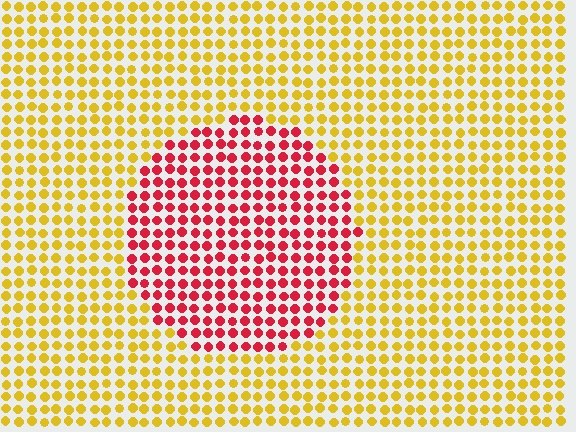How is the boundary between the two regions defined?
The boundary is defined purely by a slight shift in hue (about 61 degrees). Spacing, size, and orientation are identical on both sides.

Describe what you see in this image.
The image is filled with small yellow elements in a uniform arrangement. A circle-shaped region is visible where the elements are tinted to a slightly different hue, forming a subtle color boundary.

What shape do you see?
I see a circle.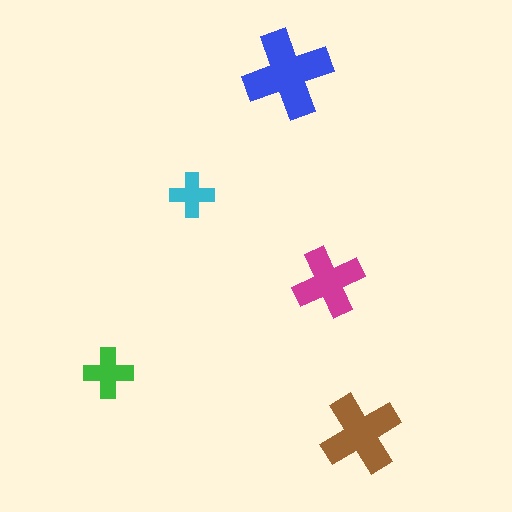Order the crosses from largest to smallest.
the blue one, the brown one, the magenta one, the green one, the cyan one.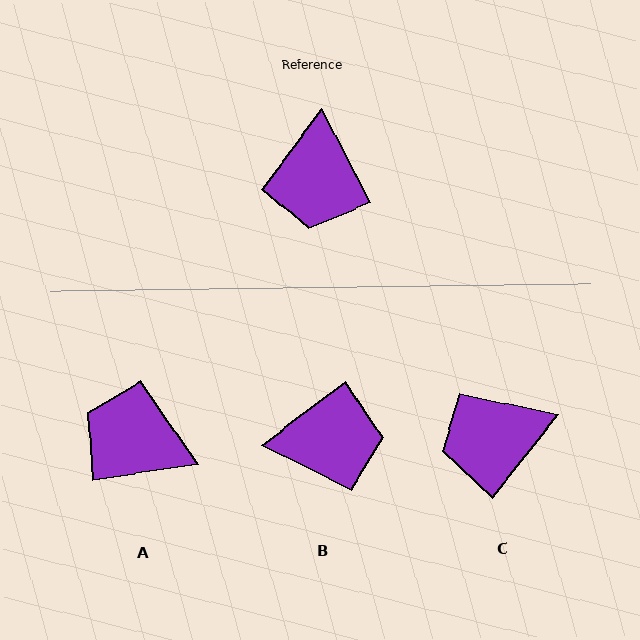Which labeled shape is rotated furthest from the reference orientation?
A, about 108 degrees away.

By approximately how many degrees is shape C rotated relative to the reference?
Approximately 65 degrees clockwise.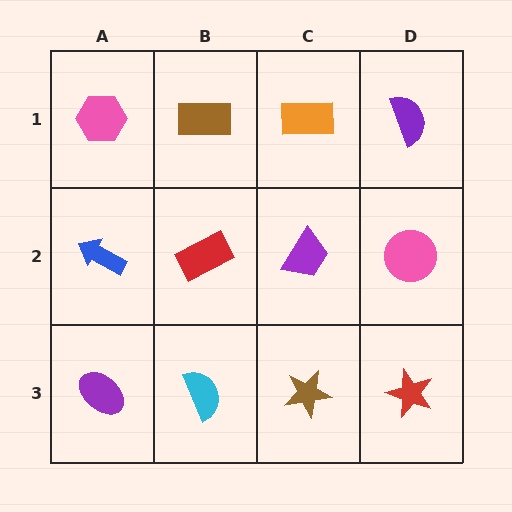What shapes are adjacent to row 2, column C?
An orange rectangle (row 1, column C), a brown star (row 3, column C), a red rectangle (row 2, column B), a pink circle (row 2, column D).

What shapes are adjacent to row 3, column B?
A red rectangle (row 2, column B), a purple ellipse (row 3, column A), a brown star (row 3, column C).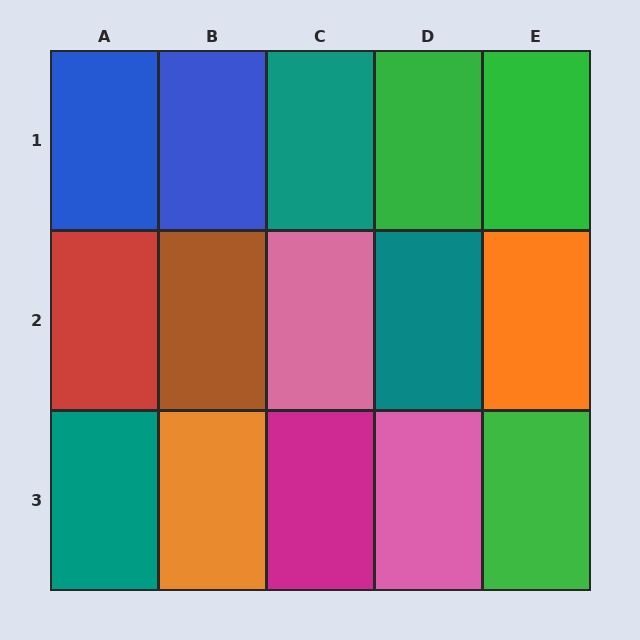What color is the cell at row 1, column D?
Green.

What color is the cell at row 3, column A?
Teal.